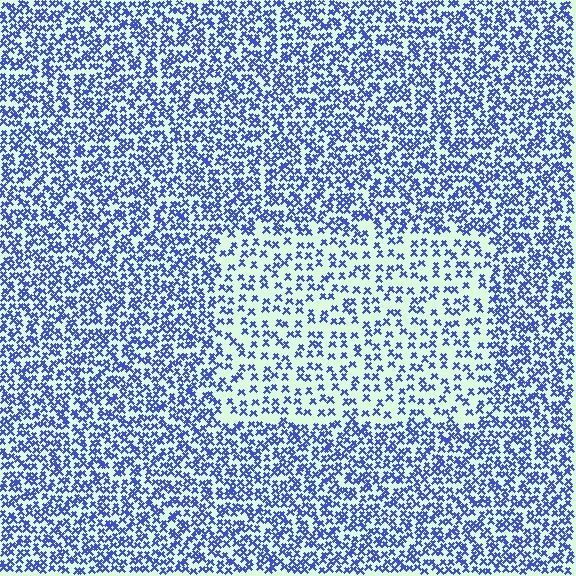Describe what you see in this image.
The image contains small blue elements arranged at two different densities. A rectangle-shaped region is visible where the elements are less densely packed than the surrounding area.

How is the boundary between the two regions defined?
The boundary is defined by a change in element density (approximately 2.0x ratio). All elements are the same color, size, and shape.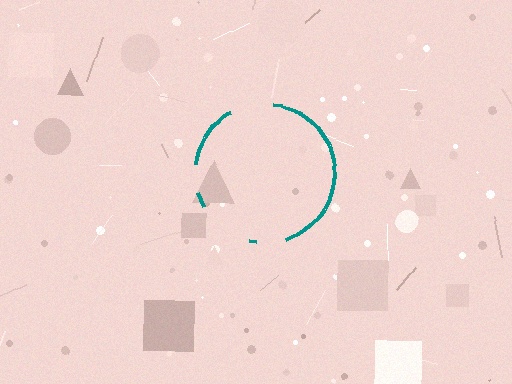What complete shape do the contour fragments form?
The contour fragments form a circle.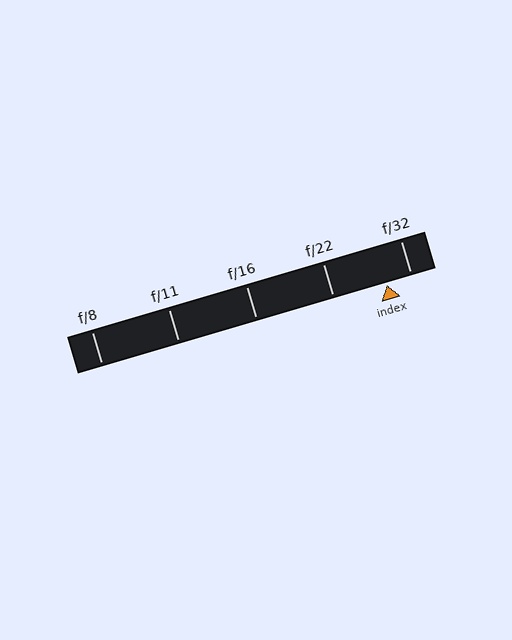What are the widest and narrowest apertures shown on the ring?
The widest aperture shown is f/8 and the narrowest is f/32.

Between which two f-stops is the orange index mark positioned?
The index mark is between f/22 and f/32.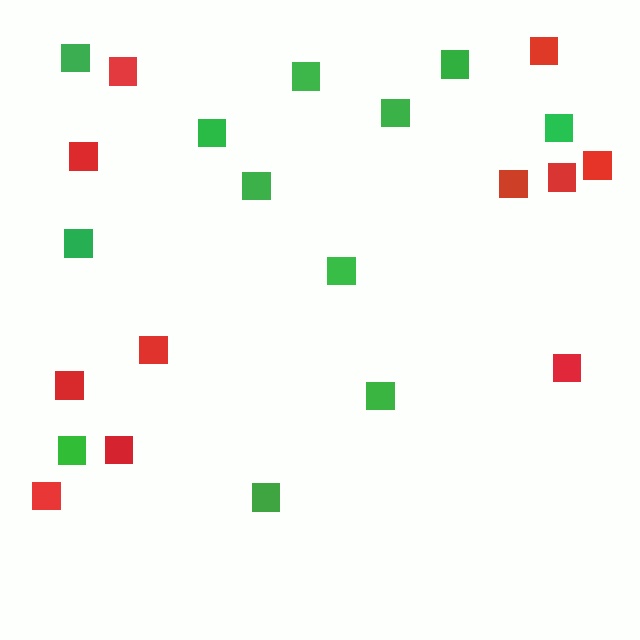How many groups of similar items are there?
There are 2 groups: one group of green squares (12) and one group of red squares (11).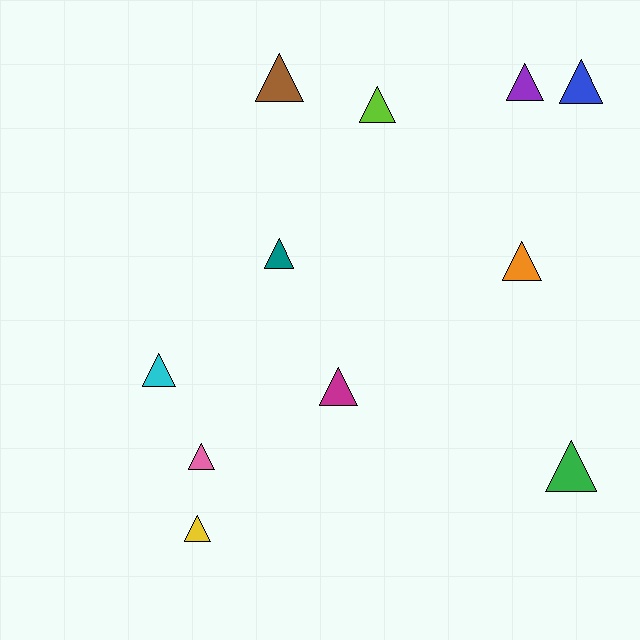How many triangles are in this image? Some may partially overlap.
There are 11 triangles.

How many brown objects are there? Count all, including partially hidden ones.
There is 1 brown object.